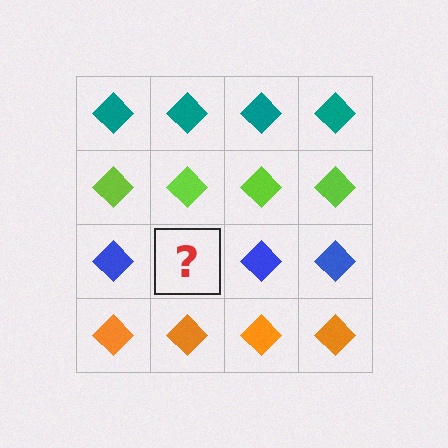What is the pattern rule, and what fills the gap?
The rule is that each row has a consistent color. The gap should be filled with a blue diamond.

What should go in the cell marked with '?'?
The missing cell should contain a blue diamond.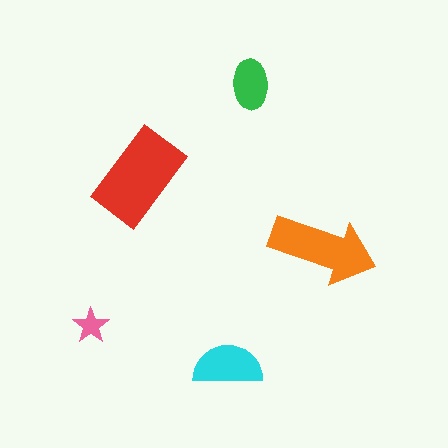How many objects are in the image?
There are 5 objects in the image.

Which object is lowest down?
The cyan semicircle is bottommost.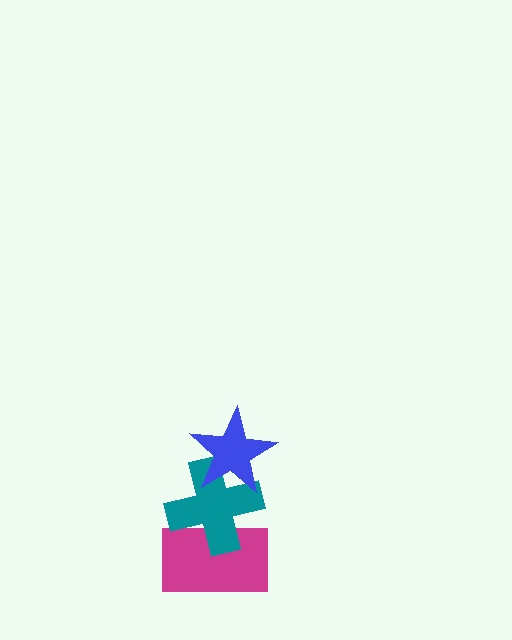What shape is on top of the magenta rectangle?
The teal cross is on top of the magenta rectangle.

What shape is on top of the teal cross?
The blue star is on top of the teal cross.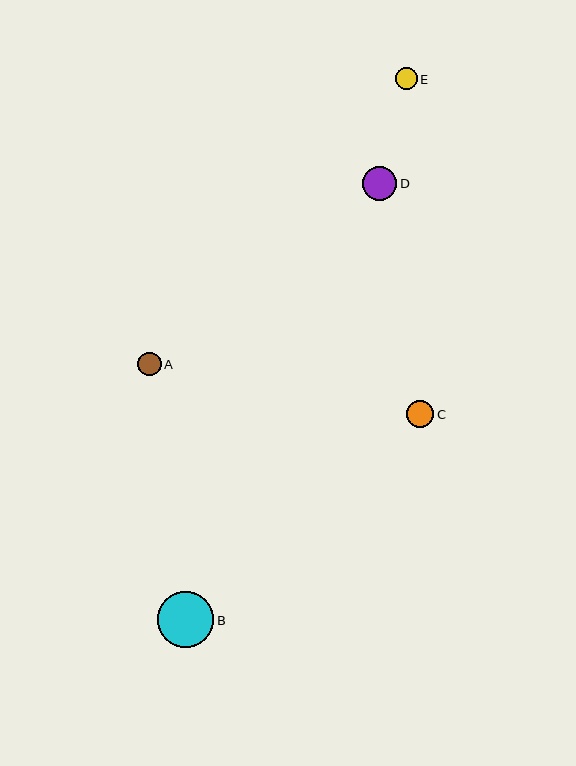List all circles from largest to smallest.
From largest to smallest: B, D, C, A, E.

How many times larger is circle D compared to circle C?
Circle D is approximately 1.3 times the size of circle C.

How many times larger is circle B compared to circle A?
Circle B is approximately 2.4 times the size of circle A.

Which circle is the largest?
Circle B is the largest with a size of approximately 56 pixels.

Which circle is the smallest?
Circle E is the smallest with a size of approximately 22 pixels.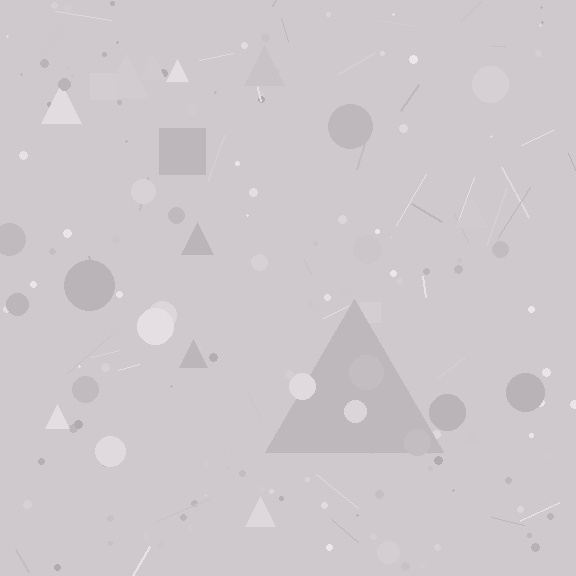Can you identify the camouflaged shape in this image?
The camouflaged shape is a triangle.